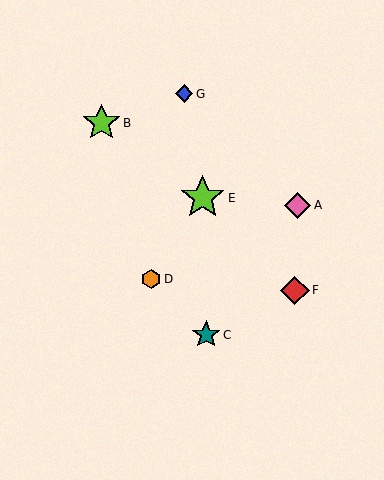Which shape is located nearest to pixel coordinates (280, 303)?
The red diamond (labeled F) at (295, 290) is nearest to that location.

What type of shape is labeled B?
Shape B is a lime star.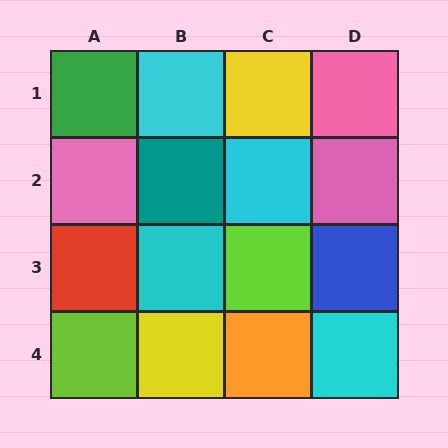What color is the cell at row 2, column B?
Teal.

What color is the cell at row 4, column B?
Yellow.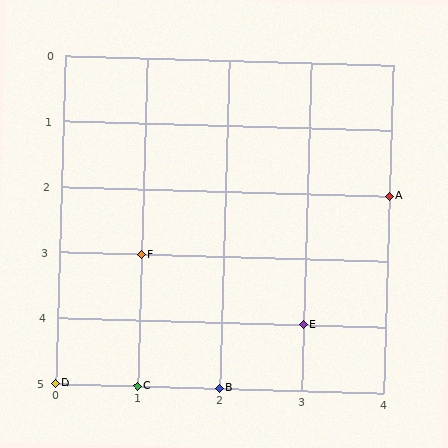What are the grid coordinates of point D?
Point D is at grid coordinates (0, 5).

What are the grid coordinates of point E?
Point E is at grid coordinates (3, 4).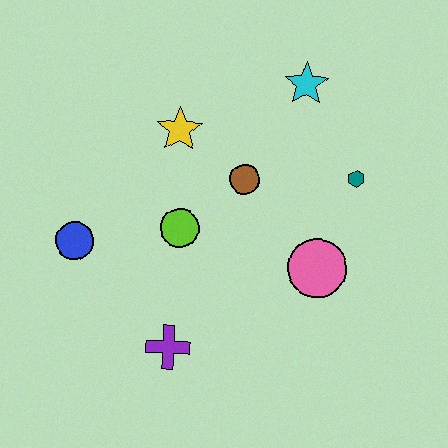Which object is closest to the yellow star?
The brown circle is closest to the yellow star.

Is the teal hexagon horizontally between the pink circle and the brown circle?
No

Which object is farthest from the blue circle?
The teal hexagon is farthest from the blue circle.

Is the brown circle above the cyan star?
No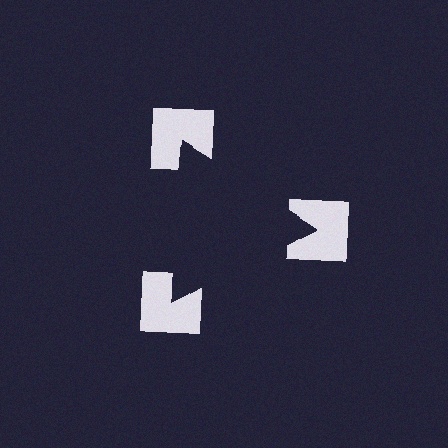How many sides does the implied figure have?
3 sides.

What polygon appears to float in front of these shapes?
An illusory triangle — its edges are inferred from the aligned wedge cuts in the notched squares, not physically drawn.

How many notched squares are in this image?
There are 3 — one at each vertex of the illusory triangle.